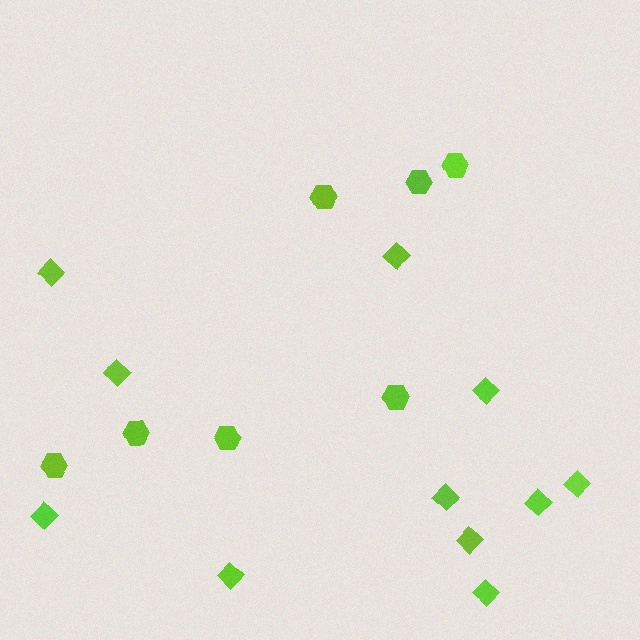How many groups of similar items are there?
There are 2 groups: one group of hexagons (7) and one group of diamonds (11).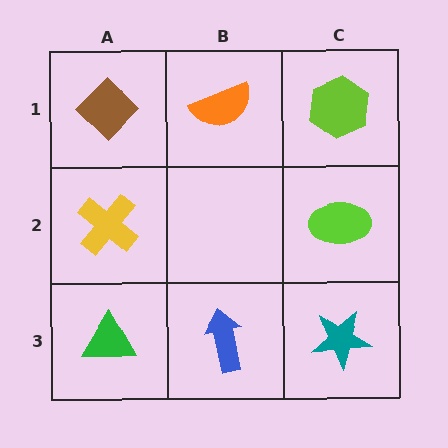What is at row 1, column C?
A lime hexagon.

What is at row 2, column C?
A lime ellipse.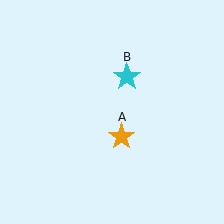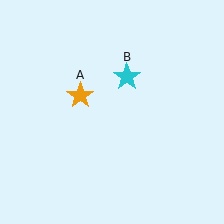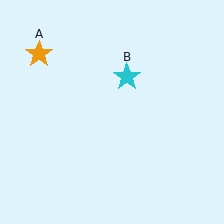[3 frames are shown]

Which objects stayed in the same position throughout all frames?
Cyan star (object B) remained stationary.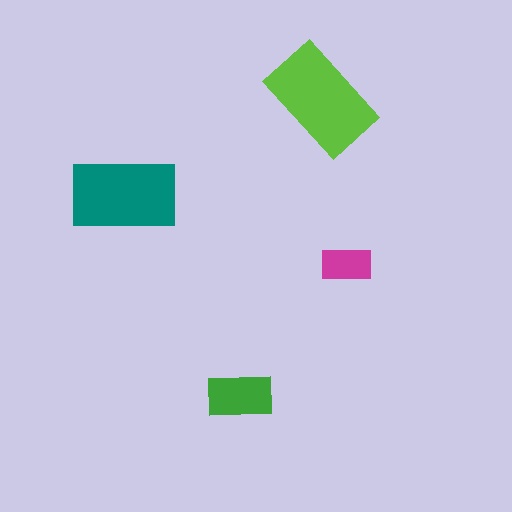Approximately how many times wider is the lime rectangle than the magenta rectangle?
About 2 times wider.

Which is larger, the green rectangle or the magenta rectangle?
The green one.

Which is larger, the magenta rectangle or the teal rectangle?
The teal one.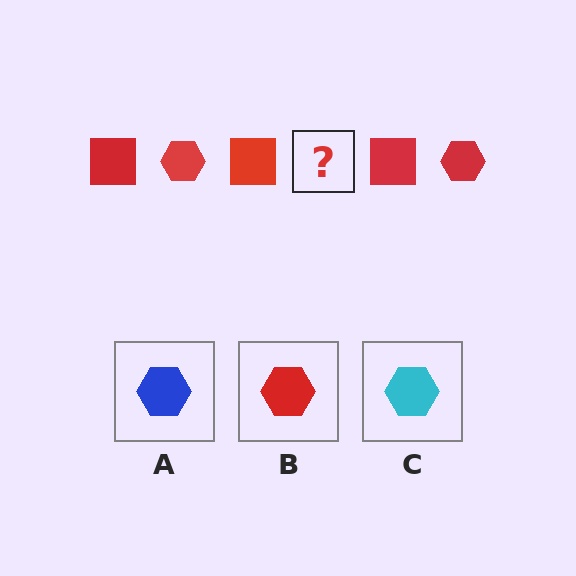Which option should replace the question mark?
Option B.